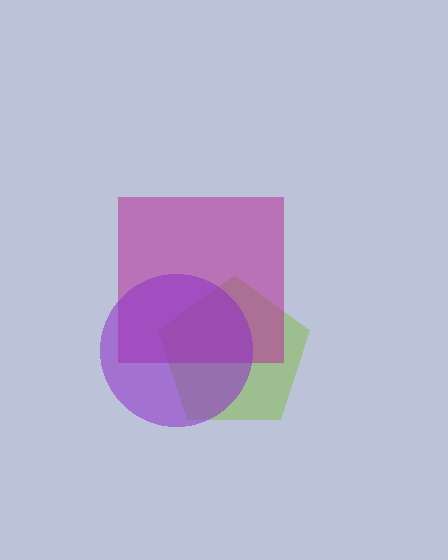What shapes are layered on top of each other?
The layered shapes are: a lime pentagon, a magenta square, a purple circle.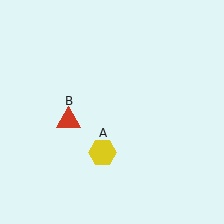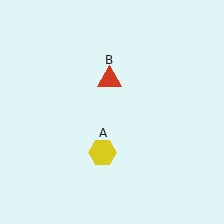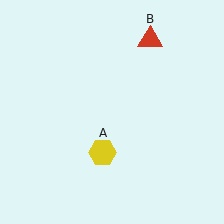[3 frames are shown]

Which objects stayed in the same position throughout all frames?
Yellow hexagon (object A) remained stationary.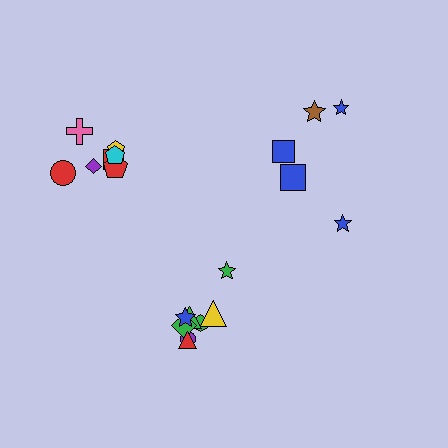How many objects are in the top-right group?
There are 5 objects.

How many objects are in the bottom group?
There are 8 objects.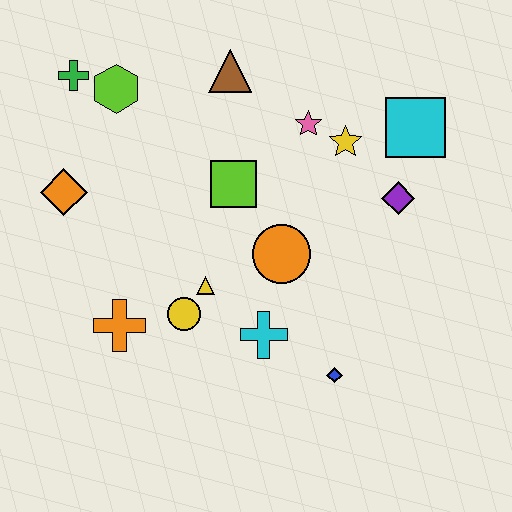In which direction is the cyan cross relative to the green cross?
The cyan cross is below the green cross.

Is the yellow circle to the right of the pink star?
No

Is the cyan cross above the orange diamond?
No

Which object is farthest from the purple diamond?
The green cross is farthest from the purple diamond.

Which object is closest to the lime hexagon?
The green cross is closest to the lime hexagon.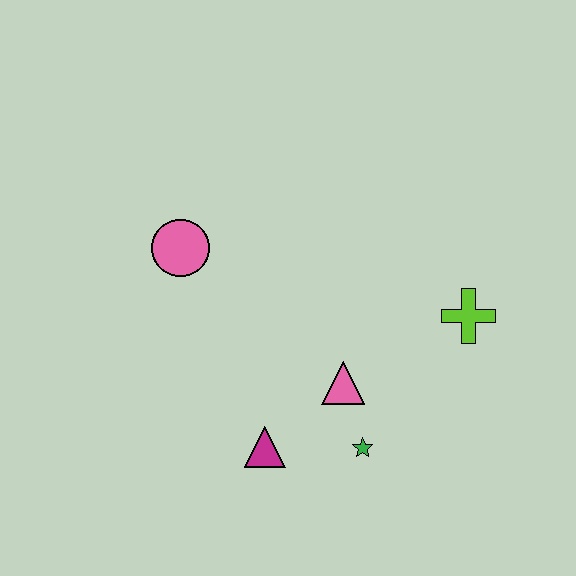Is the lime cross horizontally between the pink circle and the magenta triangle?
No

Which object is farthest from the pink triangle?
The pink circle is farthest from the pink triangle.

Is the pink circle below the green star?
No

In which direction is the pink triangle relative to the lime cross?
The pink triangle is to the left of the lime cross.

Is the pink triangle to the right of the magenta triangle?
Yes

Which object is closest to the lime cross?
The pink triangle is closest to the lime cross.